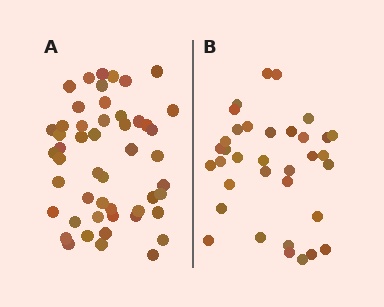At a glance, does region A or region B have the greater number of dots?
Region A (the left region) has more dots.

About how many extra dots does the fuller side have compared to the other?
Region A has approximately 15 more dots than region B.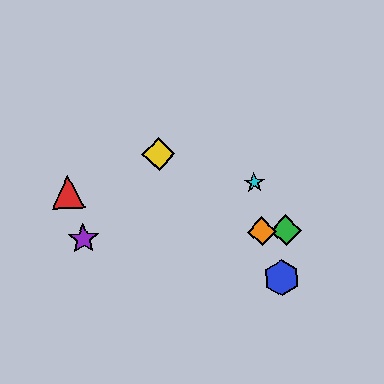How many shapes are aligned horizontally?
3 shapes (the green diamond, the purple star, the orange diamond) are aligned horizontally.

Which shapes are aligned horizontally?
The green diamond, the purple star, the orange diamond are aligned horizontally.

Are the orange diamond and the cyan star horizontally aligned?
No, the orange diamond is at y≈231 and the cyan star is at y≈183.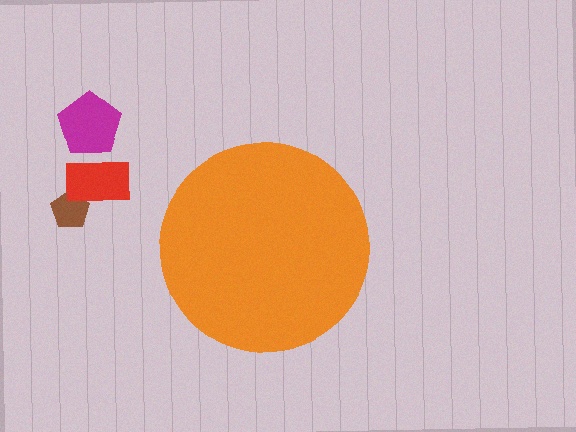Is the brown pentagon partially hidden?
No, the brown pentagon is fully visible.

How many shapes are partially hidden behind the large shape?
0 shapes are partially hidden.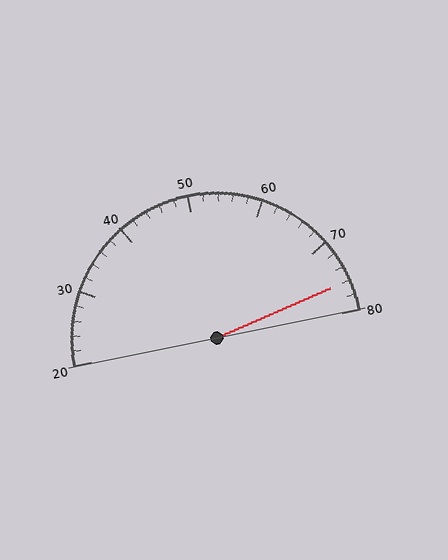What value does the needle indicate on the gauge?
The needle indicates approximately 76.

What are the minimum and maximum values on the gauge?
The gauge ranges from 20 to 80.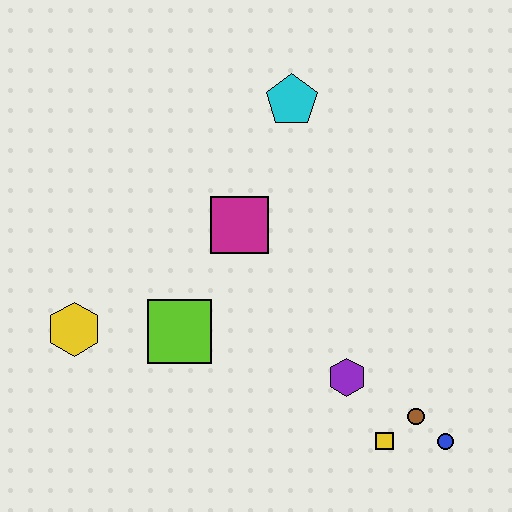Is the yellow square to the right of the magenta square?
Yes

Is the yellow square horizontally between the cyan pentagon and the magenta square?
No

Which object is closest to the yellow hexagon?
The lime square is closest to the yellow hexagon.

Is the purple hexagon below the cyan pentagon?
Yes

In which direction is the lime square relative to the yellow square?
The lime square is to the left of the yellow square.